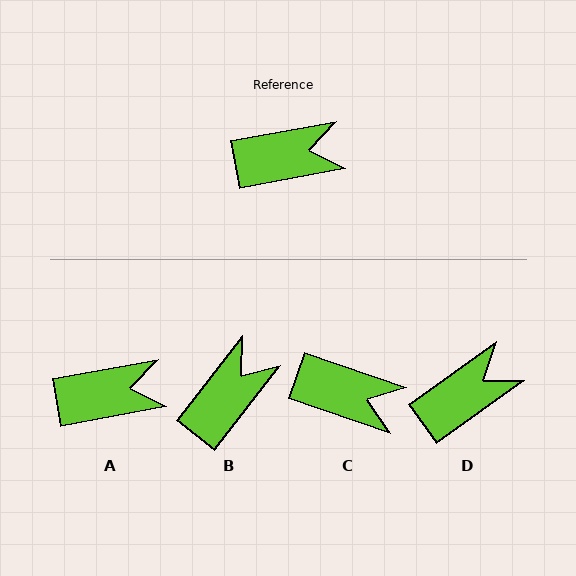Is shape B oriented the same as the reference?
No, it is off by about 42 degrees.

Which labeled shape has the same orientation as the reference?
A.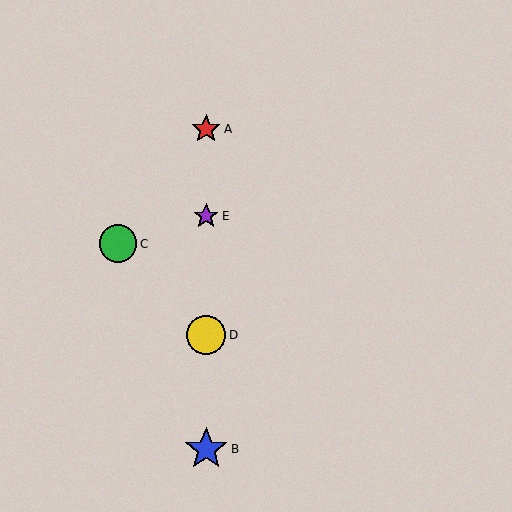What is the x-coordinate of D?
Object D is at x≈206.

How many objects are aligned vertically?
4 objects (A, B, D, E) are aligned vertically.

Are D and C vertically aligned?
No, D is at x≈206 and C is at x≈118.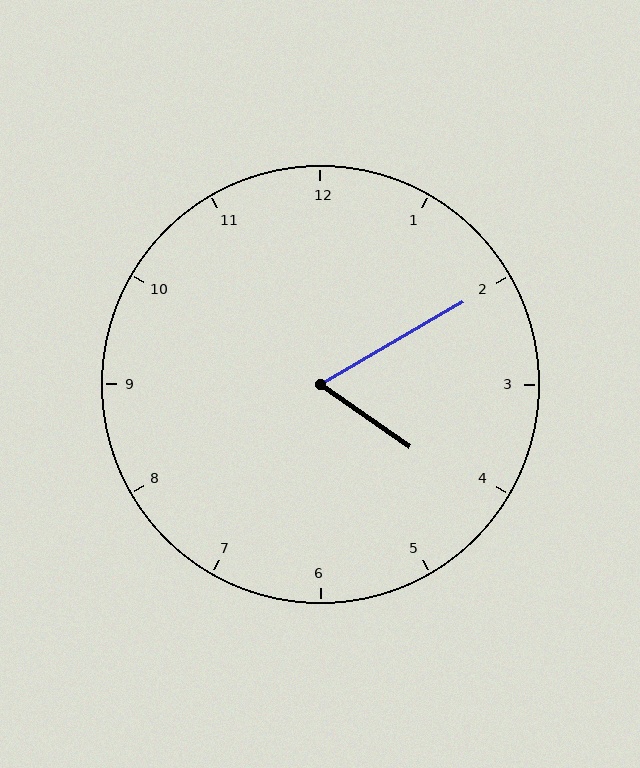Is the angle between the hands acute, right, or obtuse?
It is acute.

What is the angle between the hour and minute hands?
Approximately 65 degrees.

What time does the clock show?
4:10.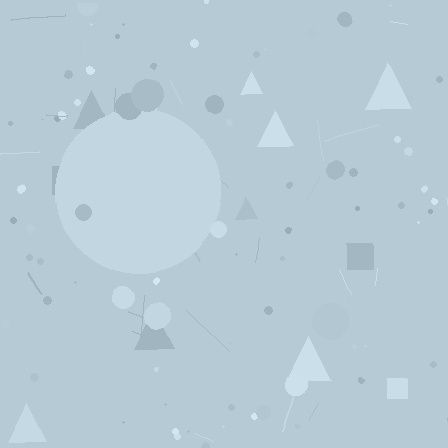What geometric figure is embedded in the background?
A circle is embedded in the background.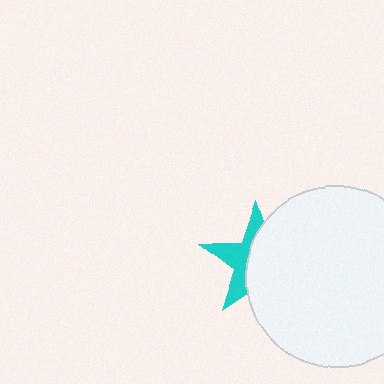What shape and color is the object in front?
The object in front is a white circle.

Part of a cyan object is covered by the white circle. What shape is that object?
It is a star.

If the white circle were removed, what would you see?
You would see the complete cyan star.